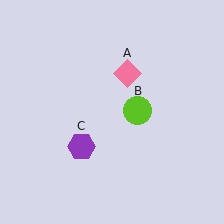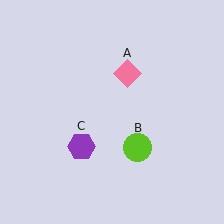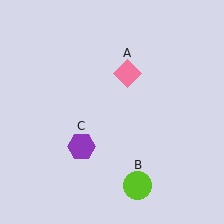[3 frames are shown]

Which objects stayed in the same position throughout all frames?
Pink diamond (object A) and purple hexagon (object C) remained stationary.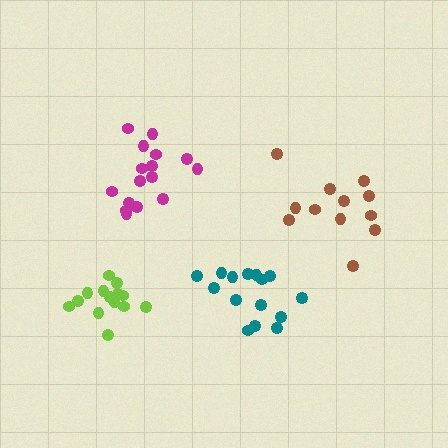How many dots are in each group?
Group 1: 16 dots, Group 2: 12 dots, Group 3: 15 dots, Group 4: 14 dots (57 total).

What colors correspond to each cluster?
The clusters are colored: magenta, brown, teal, lime.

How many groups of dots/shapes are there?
There are 4 groups.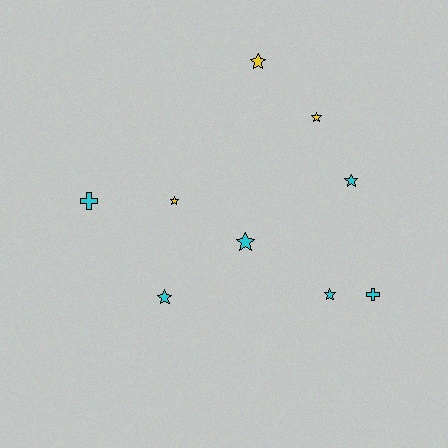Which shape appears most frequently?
Star, with 7 objects.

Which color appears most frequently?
Cyan, with 6 objects.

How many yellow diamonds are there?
There are no yellow diamonds.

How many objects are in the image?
There are 9 objects.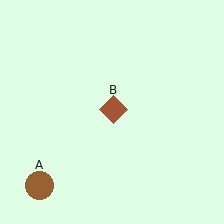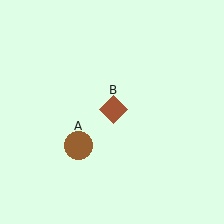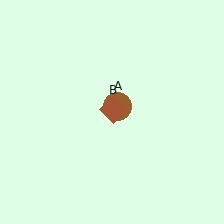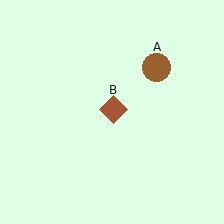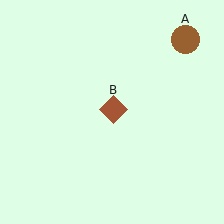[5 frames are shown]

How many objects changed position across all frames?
1 object changed position: brown circle (object A).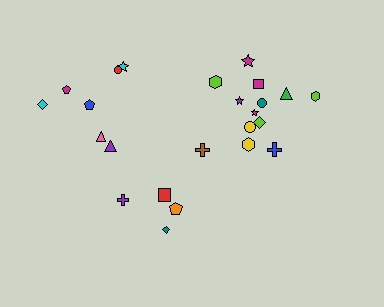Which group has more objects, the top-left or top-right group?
The top-right group.